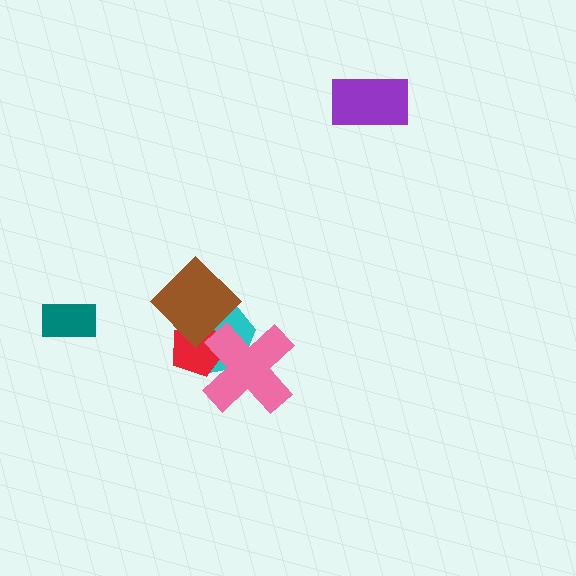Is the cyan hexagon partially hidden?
Yes, it is partially covered by another shape.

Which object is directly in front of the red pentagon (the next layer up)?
The brown diamond is directly in front of the red pentagon.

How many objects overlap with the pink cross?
3 objects overlap with the pink cross.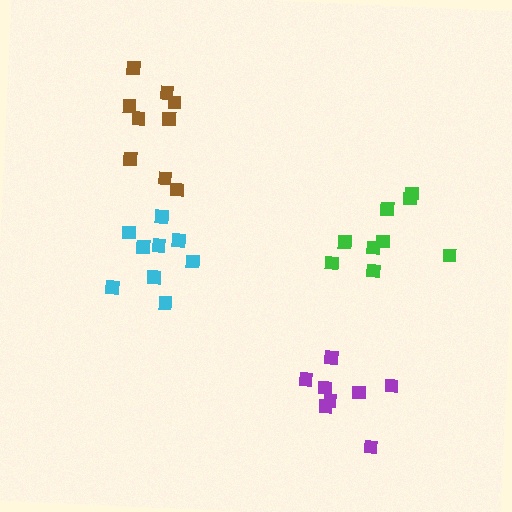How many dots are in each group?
Group 1: 8 dots, Group 2: 9 dots, Group 3: 9 dots, Group 4: 9 dots (35 total).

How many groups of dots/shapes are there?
There are 4 groups.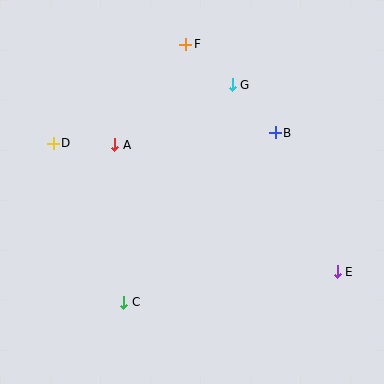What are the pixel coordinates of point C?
Point C is at (124, 302).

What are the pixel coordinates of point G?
Point G is at (232, 85).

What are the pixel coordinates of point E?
Point E is at (337, 272).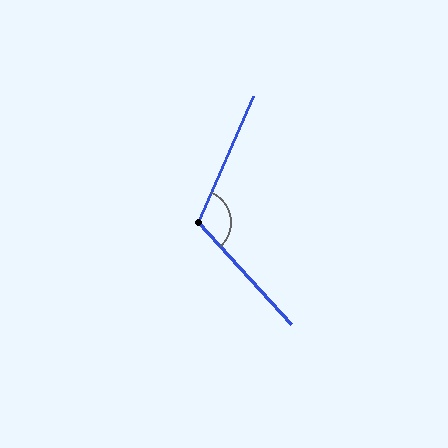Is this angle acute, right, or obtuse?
It is obtuse.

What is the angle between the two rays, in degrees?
Approximately 114 degrees.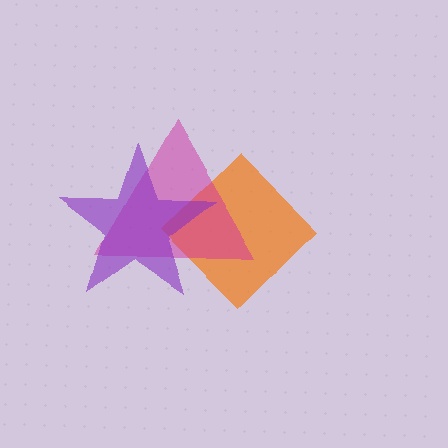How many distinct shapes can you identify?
There are 3 distinct shapes: an orange diamond, a magenta triangle, a purple star.